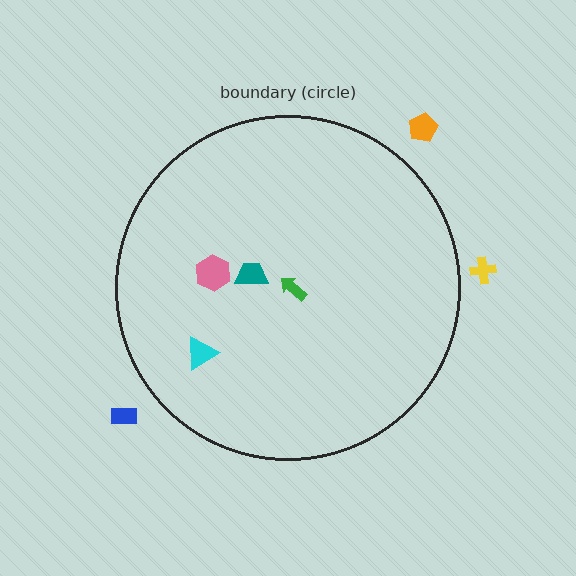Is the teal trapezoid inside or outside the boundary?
Inside.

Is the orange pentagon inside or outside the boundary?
Outside.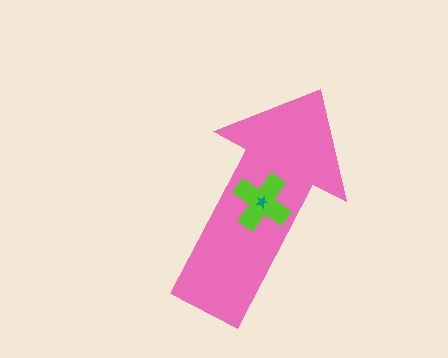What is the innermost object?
The teal star.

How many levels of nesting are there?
3.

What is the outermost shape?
The pink arrow.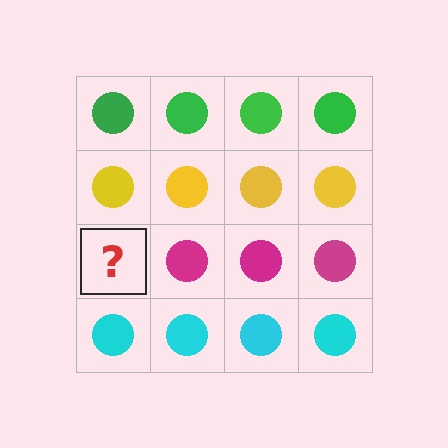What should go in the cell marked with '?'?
The missing cell should contain a magenta circle.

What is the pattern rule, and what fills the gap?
The rule is that each row has a consistent color. The gap should be filled with a magenta circle.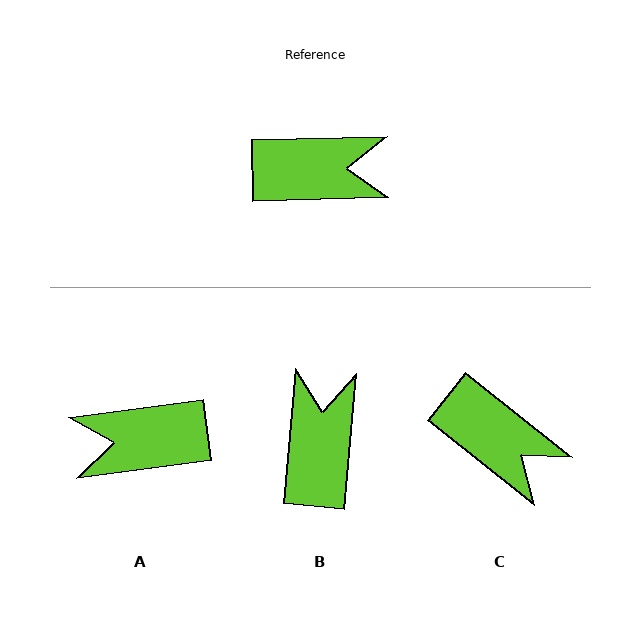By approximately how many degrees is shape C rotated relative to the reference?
Approximately 40 degrees clockwise.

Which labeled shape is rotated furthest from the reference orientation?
A, about 174 degrees away.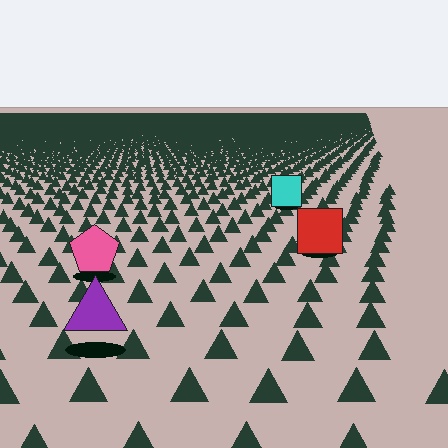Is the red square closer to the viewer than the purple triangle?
No. The purple triangle is closer — you can tell from the texture gradient: the ground texture is coarser near it.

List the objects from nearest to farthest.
From nearest to farthest: the purple triangle, the pink pentagon, the red square, the cyan square.